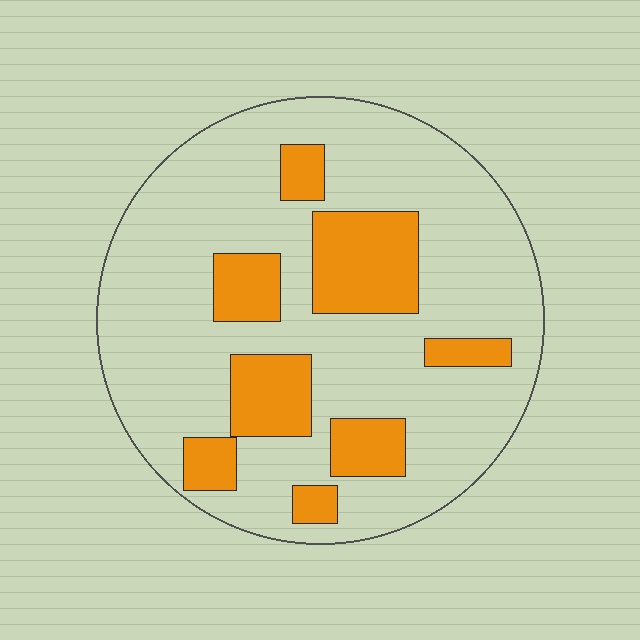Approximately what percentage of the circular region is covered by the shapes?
Approximately 25%.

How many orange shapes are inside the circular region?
8.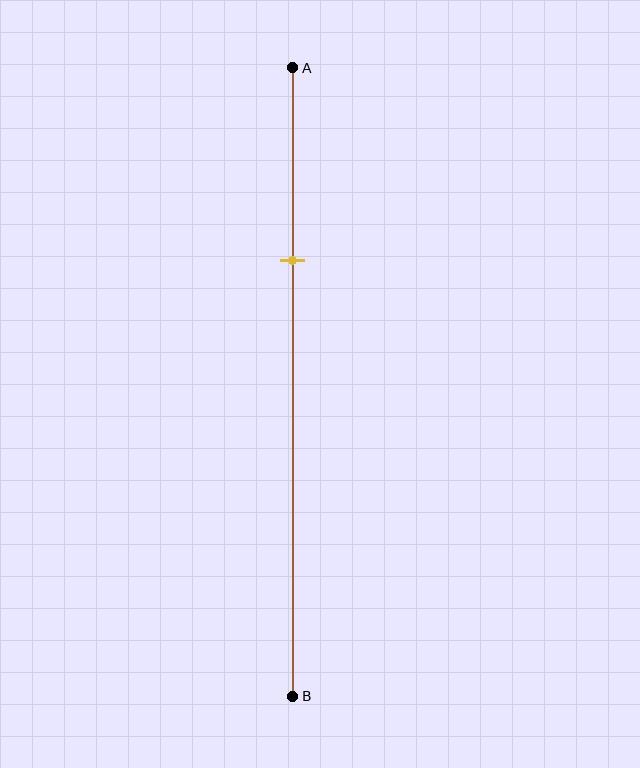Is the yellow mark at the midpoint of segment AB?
No, the mark is at about 30% from A, not at the 50% midpoint.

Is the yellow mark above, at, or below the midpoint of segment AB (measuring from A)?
The yellow mark is above the midpoint of segment AB.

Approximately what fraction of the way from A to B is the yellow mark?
The yellow mark is approximately 30% of the way from A to B.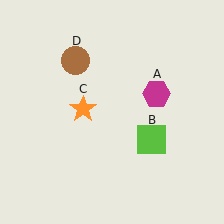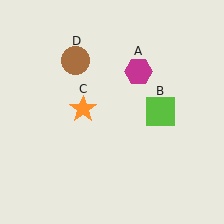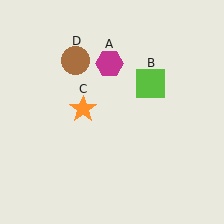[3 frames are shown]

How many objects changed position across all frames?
2 objects changed position: magenta hexagon (object A), lime square (object B).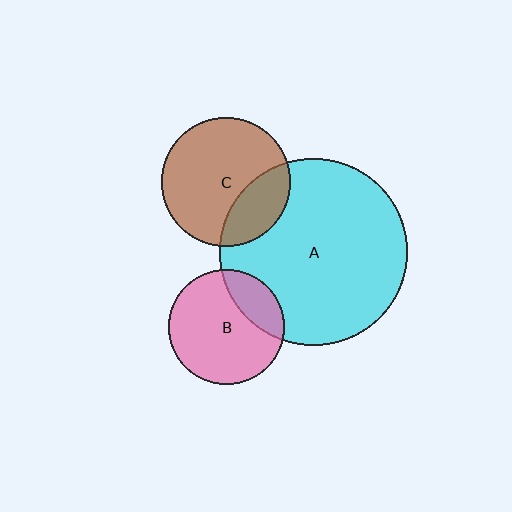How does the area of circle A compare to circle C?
Approximately 2.1 times.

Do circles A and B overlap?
Yes.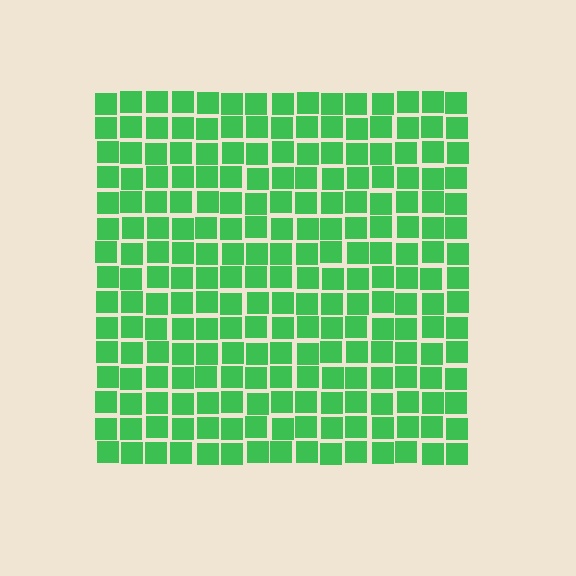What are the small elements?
The small elements are squares.